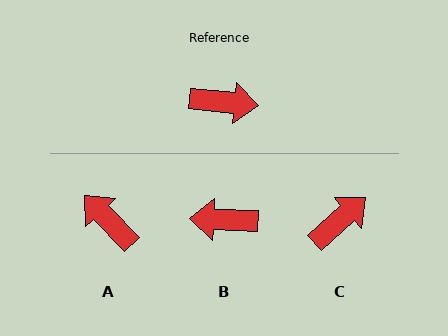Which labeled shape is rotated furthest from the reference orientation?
B, about 176 degrees away.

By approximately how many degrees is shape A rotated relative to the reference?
Approximately 140 degrees counter-clockwise.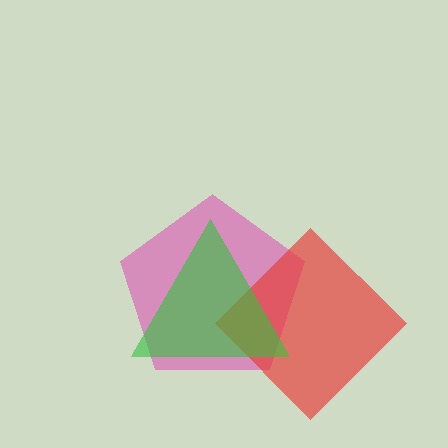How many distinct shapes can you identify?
There are 3 distinct shapes: a pink pentagon, a red diamond, a green triangle.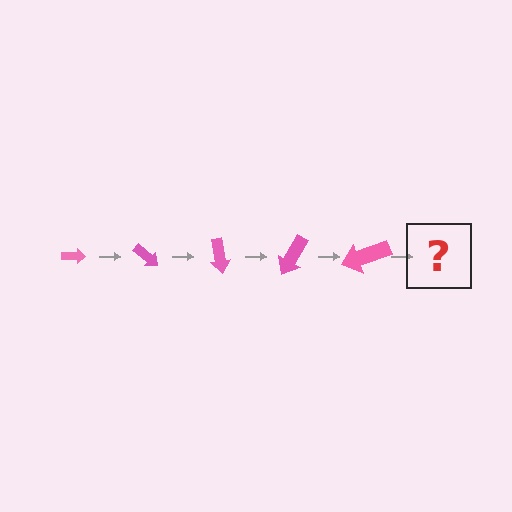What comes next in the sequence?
The next element should be an arrow, larger than the previous one and rotated 200 degrees from the start.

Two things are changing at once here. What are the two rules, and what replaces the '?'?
The two rules are that the arrow grows larger each step and it rotates 40 degrees each step. The '?' should be an arrow, larger than the previous one and rotated 200 degrees from the start.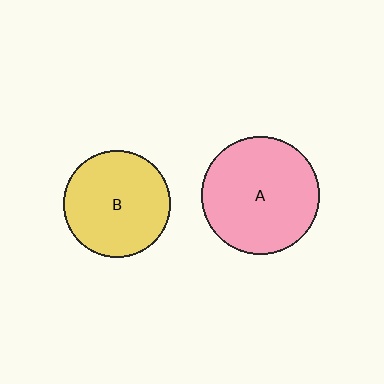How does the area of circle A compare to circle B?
Approximately 1.2 times.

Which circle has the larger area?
Circle A (pink).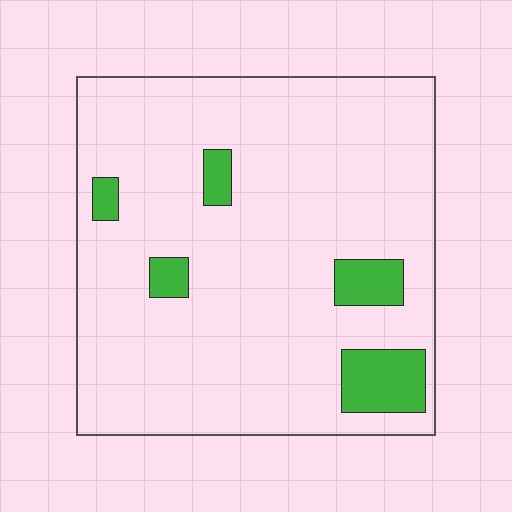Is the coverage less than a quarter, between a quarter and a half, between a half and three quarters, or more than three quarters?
Less than a quarter.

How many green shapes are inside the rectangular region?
5.